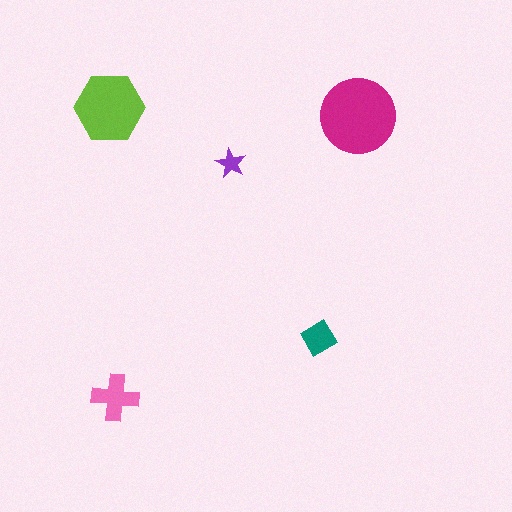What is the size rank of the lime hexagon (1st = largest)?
2nd.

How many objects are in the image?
There are 5 objects in the image.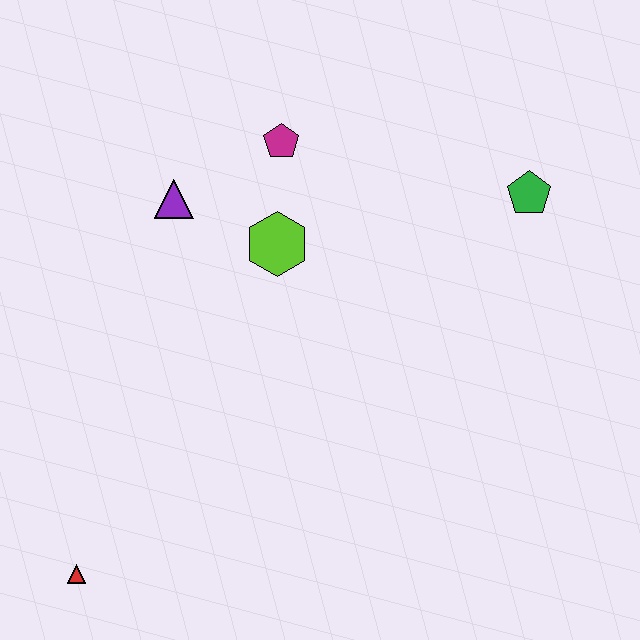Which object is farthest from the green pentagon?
The red triangle is farthest from the green pentagon.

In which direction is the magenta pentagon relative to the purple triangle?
The magenta pentagon is to the right of the purple triangle.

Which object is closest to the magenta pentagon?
The lime hexagon is closest to the magenta pentagon.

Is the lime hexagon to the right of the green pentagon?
No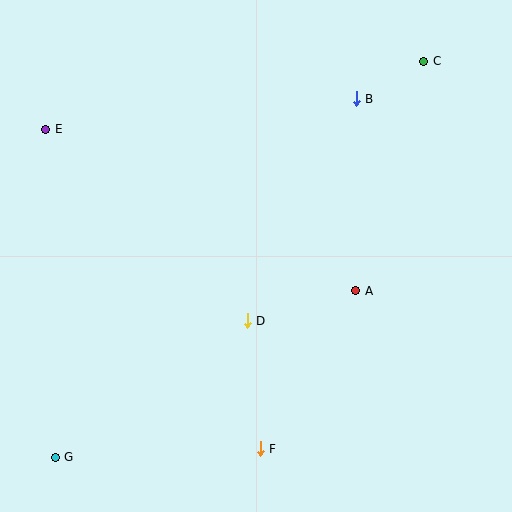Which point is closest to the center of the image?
Point D at (247, 321) is closest to the center.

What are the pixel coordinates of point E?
Point E is at (46, 129).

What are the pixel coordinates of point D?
Point D is at (247, 321).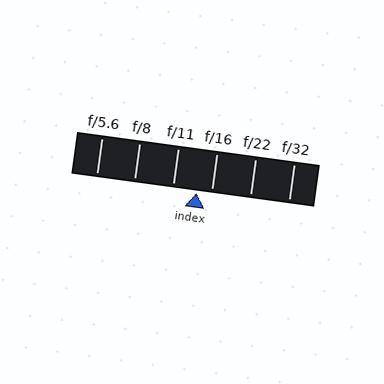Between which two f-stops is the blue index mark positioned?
The index mark is between f/11 and f/16.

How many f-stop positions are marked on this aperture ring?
There are 6 f-stop positions marked.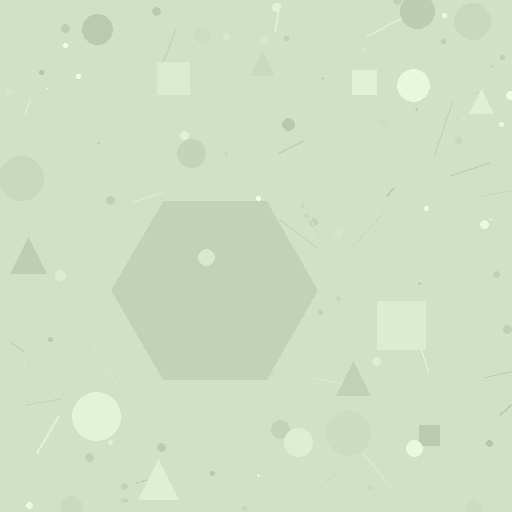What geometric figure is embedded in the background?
A hexagon is embedded in the background.